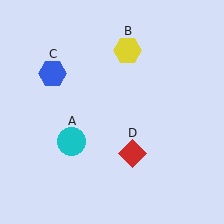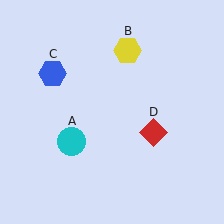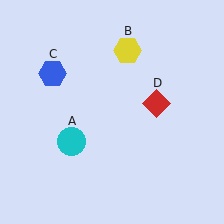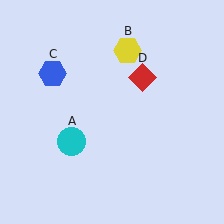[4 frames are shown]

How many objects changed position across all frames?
1 object changed position: red diamond (object D).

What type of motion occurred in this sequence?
The red diamond (object D) rotated counterclockwise around the center of the scene.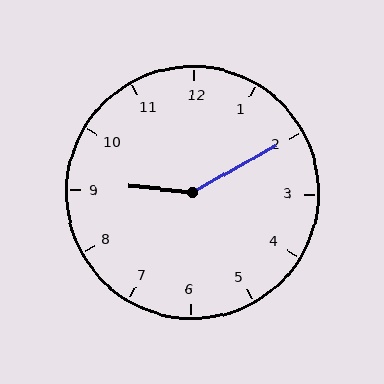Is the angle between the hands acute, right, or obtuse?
It is obtuse.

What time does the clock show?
9:10.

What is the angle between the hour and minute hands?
Approximately 145 degrees.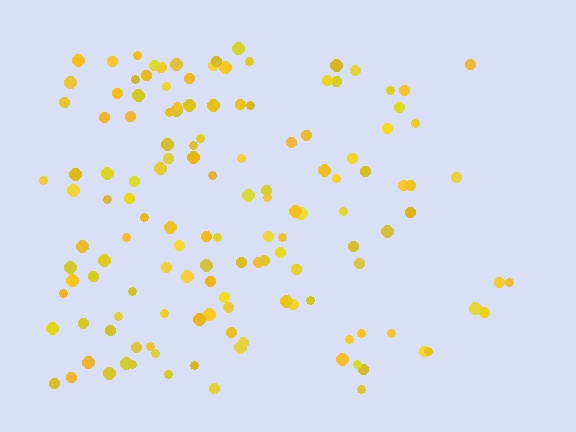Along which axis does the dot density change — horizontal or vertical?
Horizontal.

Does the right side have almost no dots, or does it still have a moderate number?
Still a moderate number, just noticeably fewer than the left.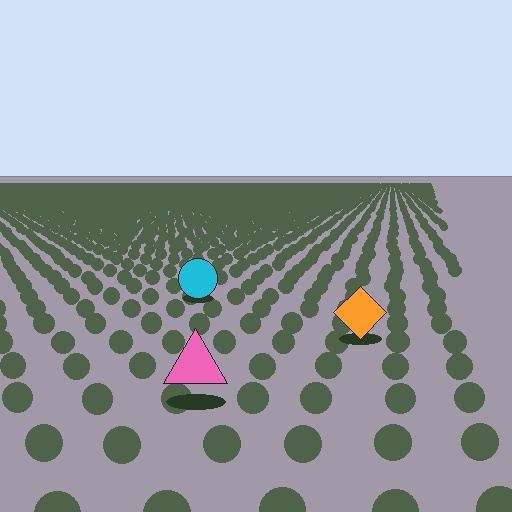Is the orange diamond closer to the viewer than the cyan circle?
Yes. The orange diamond is closer — you can tell from the texture gradient: the ground texture is coarser near it.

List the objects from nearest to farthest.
From nearest to farthest: the pink triangle, the orange diamond, the cyan circle.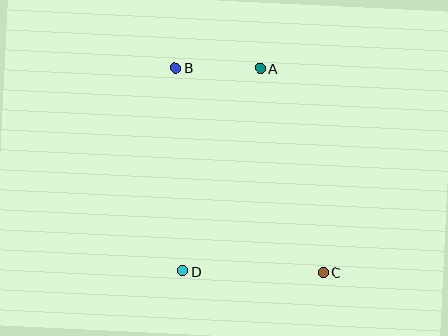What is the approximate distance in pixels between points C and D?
The distance between C and D is approximately 141 pixels.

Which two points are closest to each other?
Points A and B are closest to each other.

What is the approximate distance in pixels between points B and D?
The distance between B and D is approximately 203 pixels.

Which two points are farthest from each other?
Points B and C are farthest from each other.